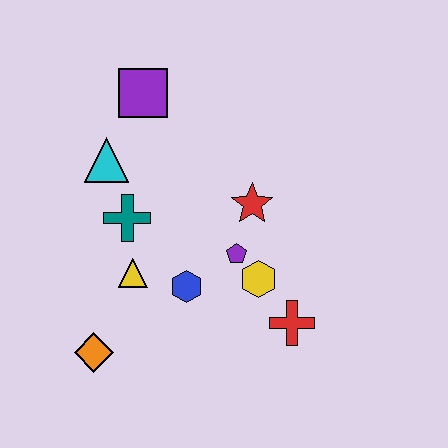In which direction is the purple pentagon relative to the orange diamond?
The purple pentagon is to the right of the orange diamond.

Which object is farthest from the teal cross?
The red cross is farthest from the teal cross.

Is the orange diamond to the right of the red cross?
No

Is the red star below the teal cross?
No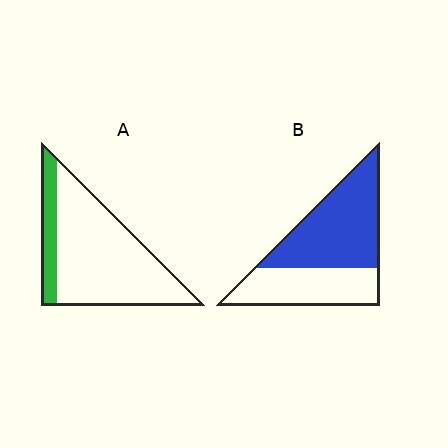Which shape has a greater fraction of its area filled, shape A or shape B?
Shape B.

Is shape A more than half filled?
No.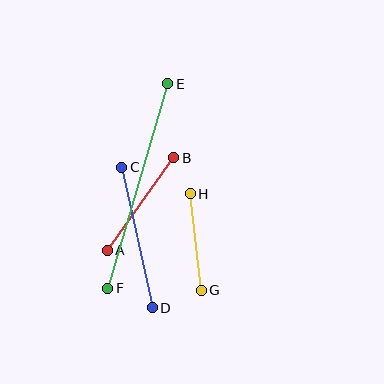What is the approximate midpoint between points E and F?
The midpoint is at approximately (138, 186) pixels.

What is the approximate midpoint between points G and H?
The midpoint is at approximately (196, 242) pixels.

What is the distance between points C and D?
The distance is approximately 144 pixels.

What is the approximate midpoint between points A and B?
The midpoint is at approximately (141, 204) pixels.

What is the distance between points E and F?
The distance is approximately 213 pixels.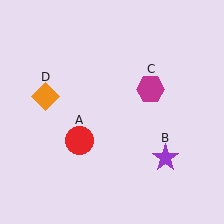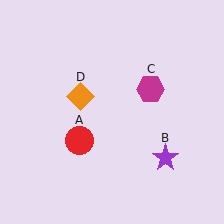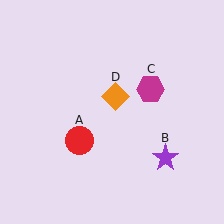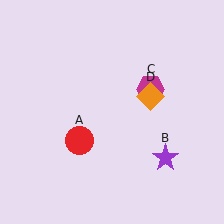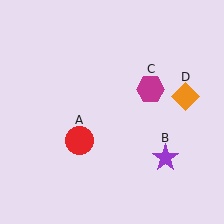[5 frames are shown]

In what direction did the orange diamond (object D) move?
The orange diamond (object D) moved right.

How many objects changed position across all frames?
1 object changed position: orange diamond (object D).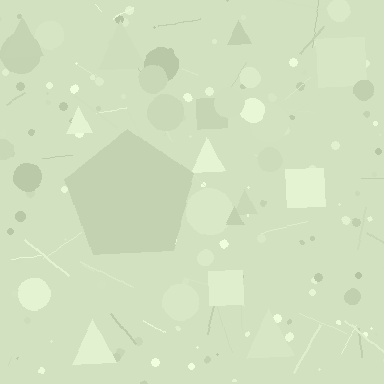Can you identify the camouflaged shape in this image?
The camouflaged shape is a pentagon.